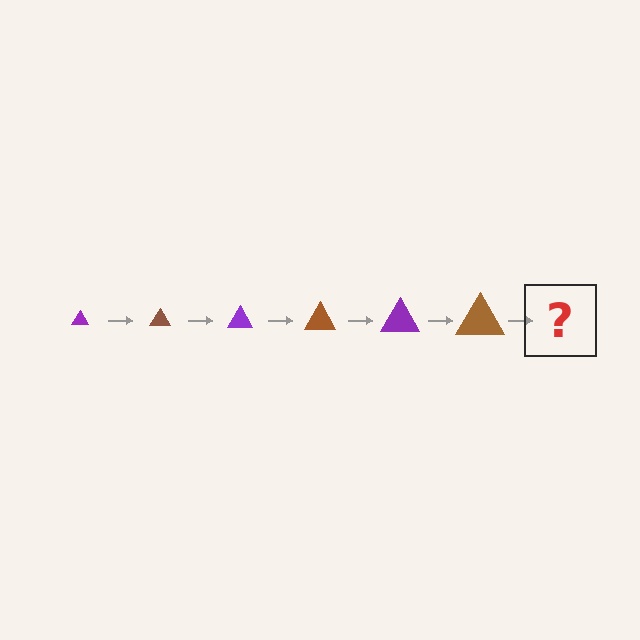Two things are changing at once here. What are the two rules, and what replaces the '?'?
The two rules are that the triangle grows larger each step and the color cycles through purple and brown. The '?' should be a purple triangle, larger than the previous one.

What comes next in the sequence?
The next element should be a purple triangle, larger than the previous one.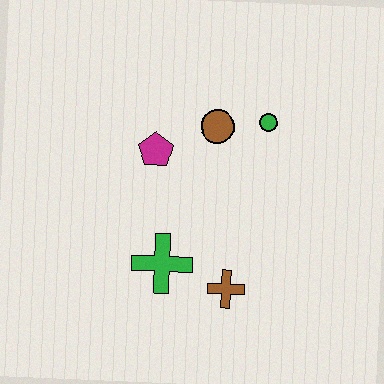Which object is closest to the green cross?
The brown cross is closest to the green cross.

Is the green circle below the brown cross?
No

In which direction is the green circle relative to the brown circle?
The green circle is to the right of the brown circle.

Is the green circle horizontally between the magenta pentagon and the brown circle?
No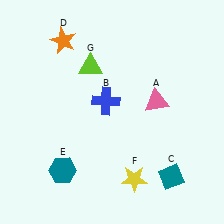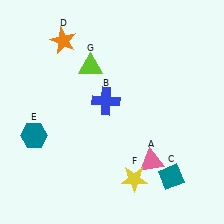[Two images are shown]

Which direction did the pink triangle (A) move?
The pink triangle (A) moved down.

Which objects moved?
The objects that moved are: the pink triangle (A), the teal hexagon (E).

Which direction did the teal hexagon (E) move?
The teal hexagon (E) moved up.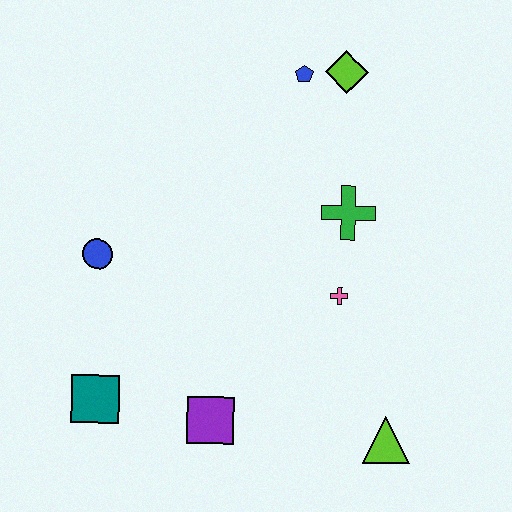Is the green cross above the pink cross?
Yes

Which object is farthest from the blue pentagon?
The teal square is farthest from the blue pentagon.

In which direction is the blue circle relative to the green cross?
The blue circle is to the left of the green cross.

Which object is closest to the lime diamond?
The blue pentagon is closest to the lime diamond.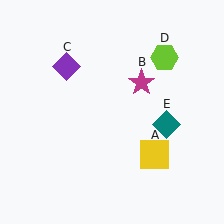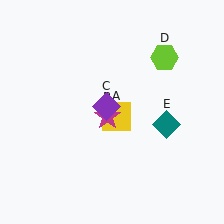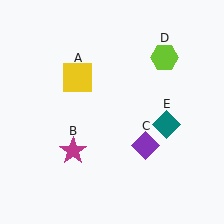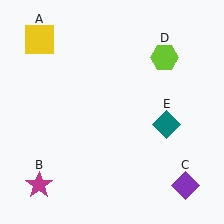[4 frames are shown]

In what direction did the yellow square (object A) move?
The yellow square (object A) moved up and to the left.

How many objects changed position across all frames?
3 objects changed position: yellow square (object A), magenta star (object B), purple diamond (object C).